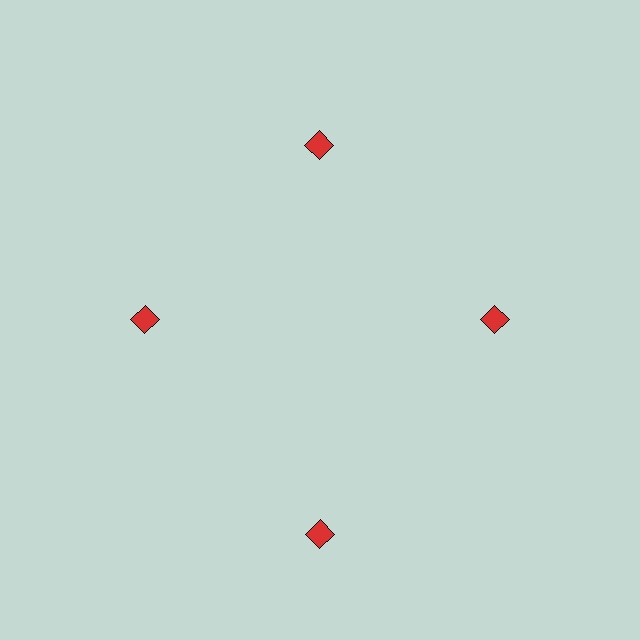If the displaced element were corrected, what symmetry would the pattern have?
It would have 4-fold rotational symmetry — the pattern would map onto itself every 90 degrees.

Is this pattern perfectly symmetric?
No. The 4 red squares are arranged in a ring, but one element near the 6 o'clock position is pushed outward from the center, breaking the 4-fold rotational symmetry.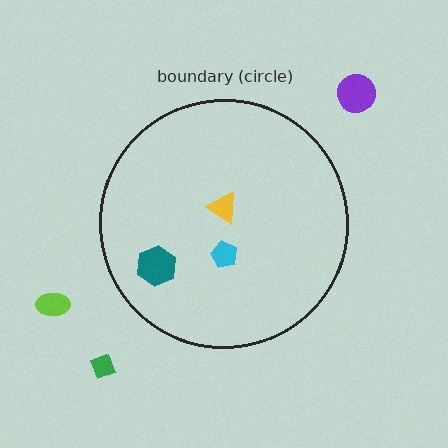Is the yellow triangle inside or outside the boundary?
Inside.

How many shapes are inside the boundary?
3 inside, 3 outside.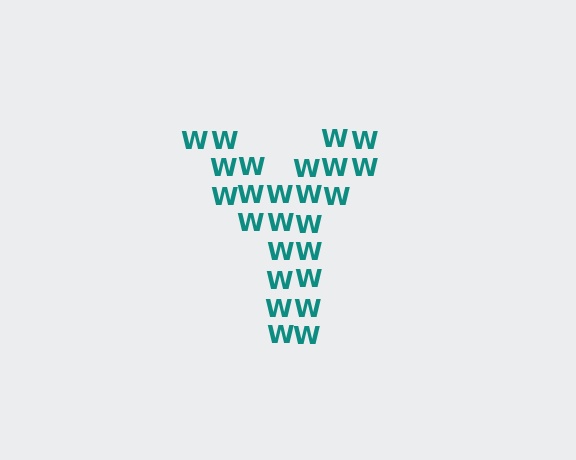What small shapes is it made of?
It is made of small letter W's.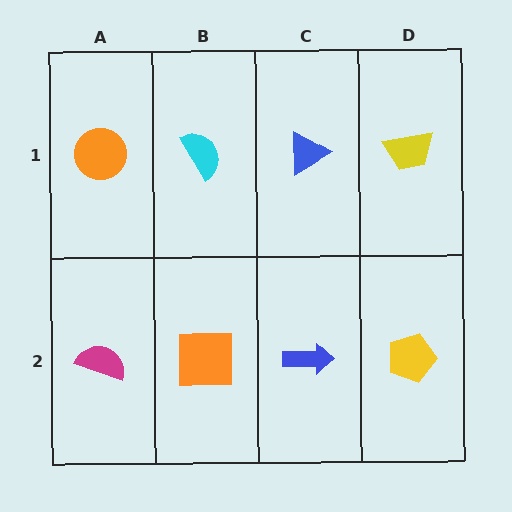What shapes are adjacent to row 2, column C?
A blue triangle (row 1, column C), an orange square (row 2, column B), a yellow pentagon (row 2, column D).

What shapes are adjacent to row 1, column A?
A magenta semicircle (row 2, column A), a cyan semicircle (row 1, column B).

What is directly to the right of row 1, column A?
A cyan semicircle.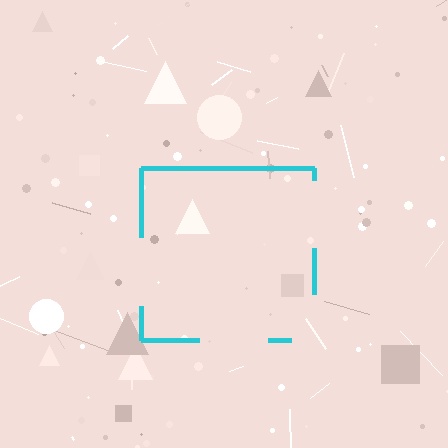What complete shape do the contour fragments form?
The contour fragments form a square.